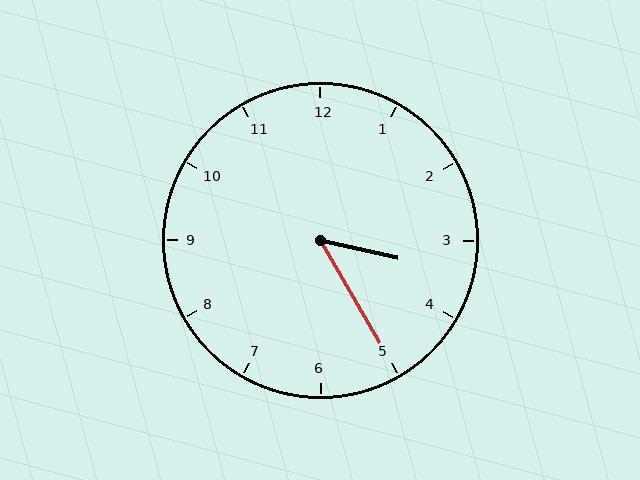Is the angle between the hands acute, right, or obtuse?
It is acute.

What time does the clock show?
3:25.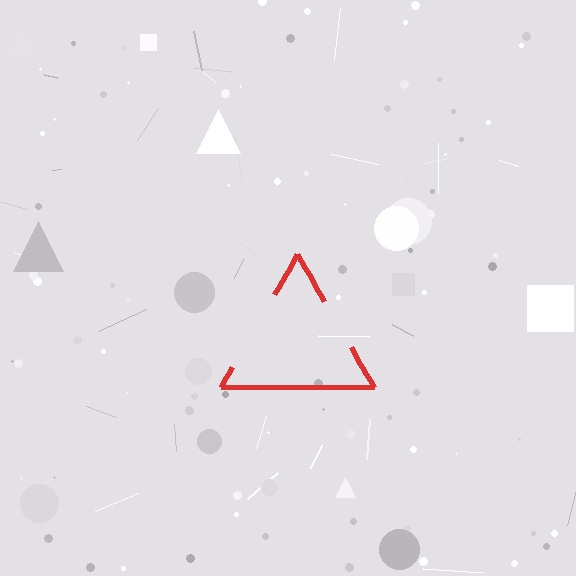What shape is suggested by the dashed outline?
The dashed outline suggests a triangle.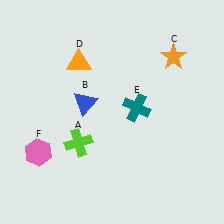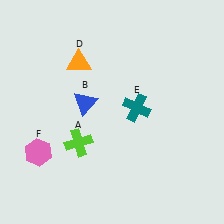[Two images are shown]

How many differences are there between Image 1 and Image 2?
There is 1 difference between the two images.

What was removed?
The orange star (C) was removed in Image 2.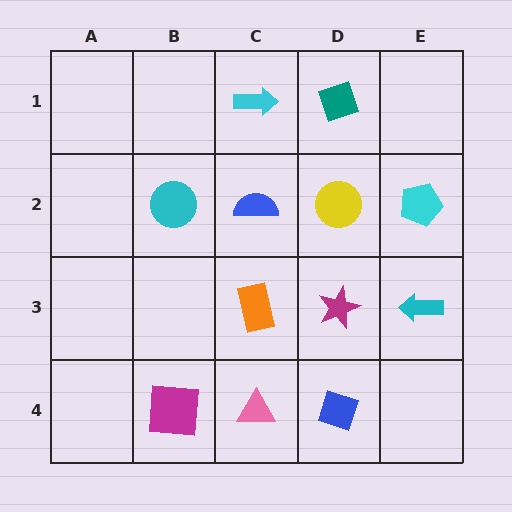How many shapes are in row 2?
4 shapes.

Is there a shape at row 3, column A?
No, that cell is empty.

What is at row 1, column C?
A cyan arrow.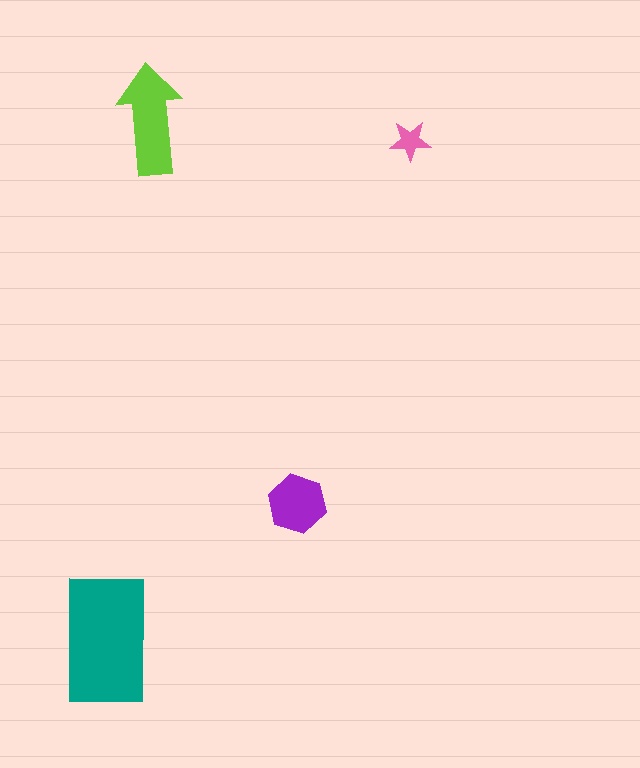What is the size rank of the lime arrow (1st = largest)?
2nd.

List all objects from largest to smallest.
The teal rectangle, the lime arrow, the purple hexagon, the pink star.